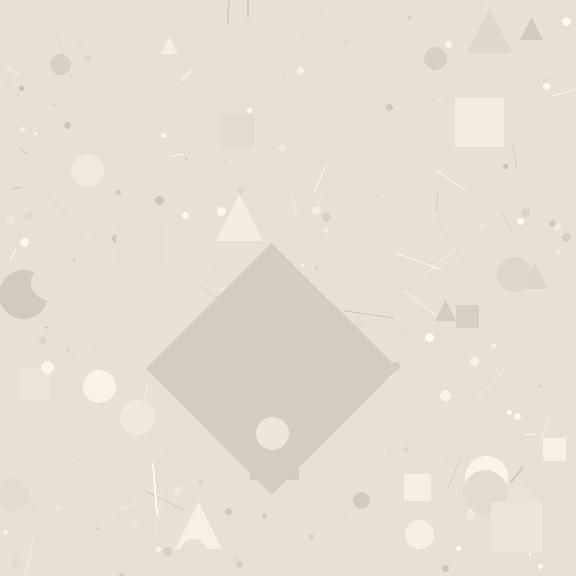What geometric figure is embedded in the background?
A diamond is embedded in the background.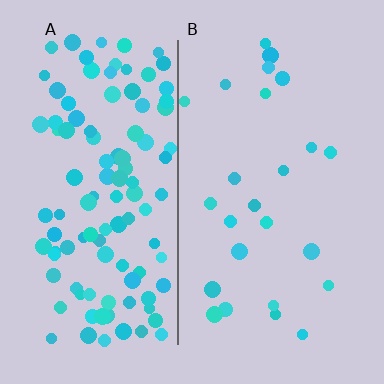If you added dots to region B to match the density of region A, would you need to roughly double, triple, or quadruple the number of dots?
Approximately quadruple.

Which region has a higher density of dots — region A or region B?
A (the left).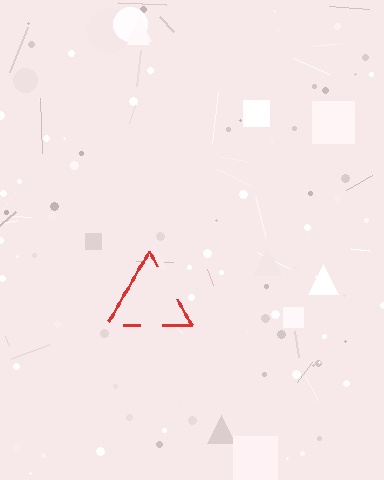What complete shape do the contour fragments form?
The contour fragments form a triangle.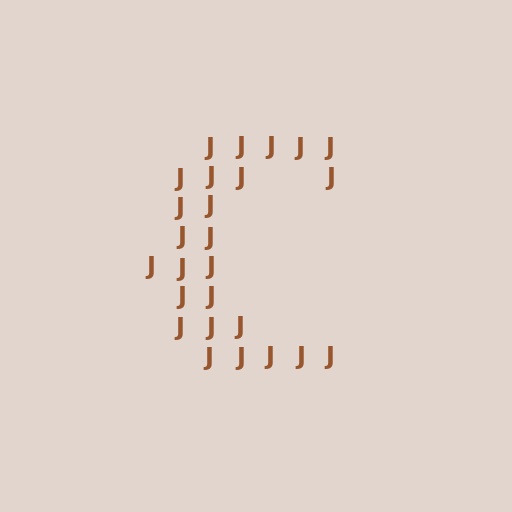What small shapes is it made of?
It is made of small letter J's.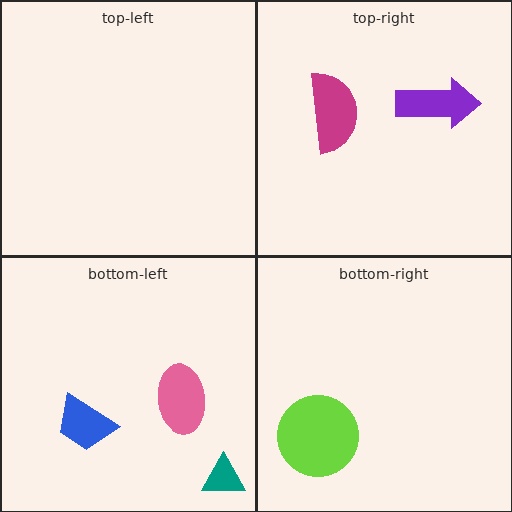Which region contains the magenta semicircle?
The top-right region.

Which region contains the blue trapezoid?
The bottom-left region.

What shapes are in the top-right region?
The magenta semicircle, the purple arrow.